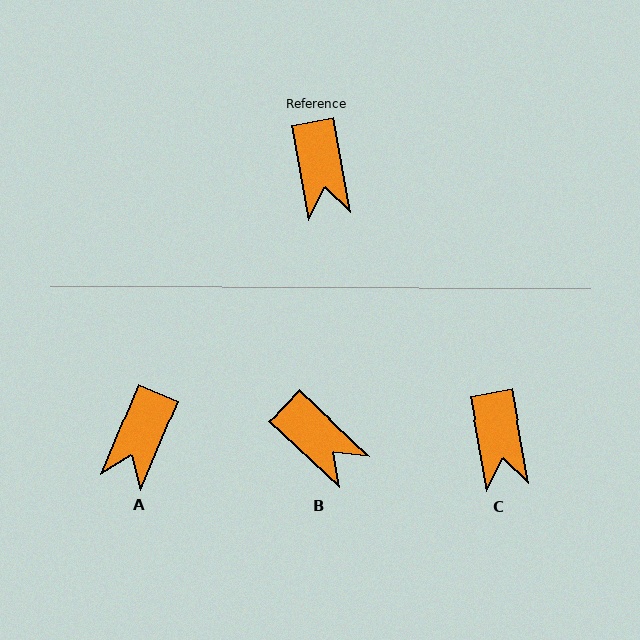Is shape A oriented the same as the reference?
No, it is off by about 32 degrees.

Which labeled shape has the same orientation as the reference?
C.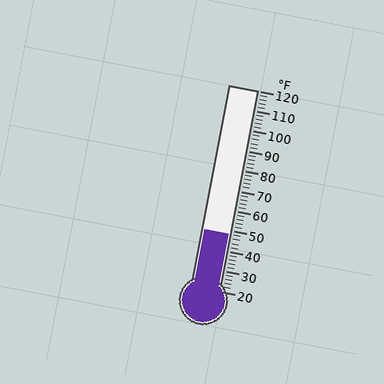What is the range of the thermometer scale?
The thermometer scale ranges from 20°F to 120°F.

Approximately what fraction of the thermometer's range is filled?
The thermometer is filled to approximately 30% of its range.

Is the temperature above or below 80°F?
The temperature is below 80°F.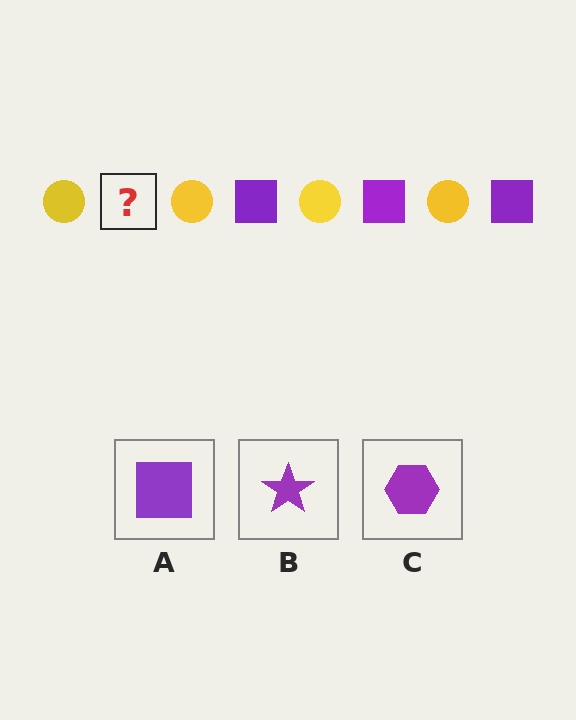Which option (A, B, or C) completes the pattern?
A.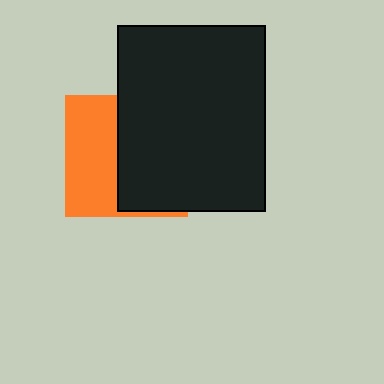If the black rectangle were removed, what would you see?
You would see the complete orange square.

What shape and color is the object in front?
The object in front is a black rectangle.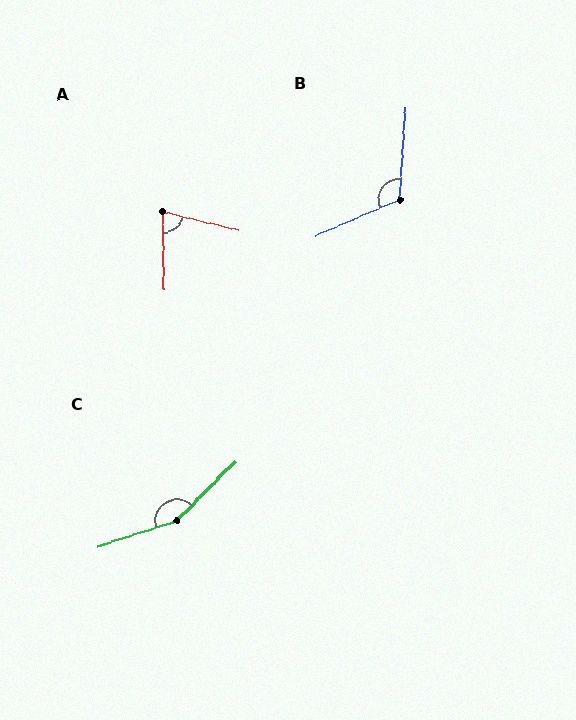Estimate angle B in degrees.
Approximately 117 degrees.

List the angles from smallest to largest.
A (76°), B (117°), C (153°).